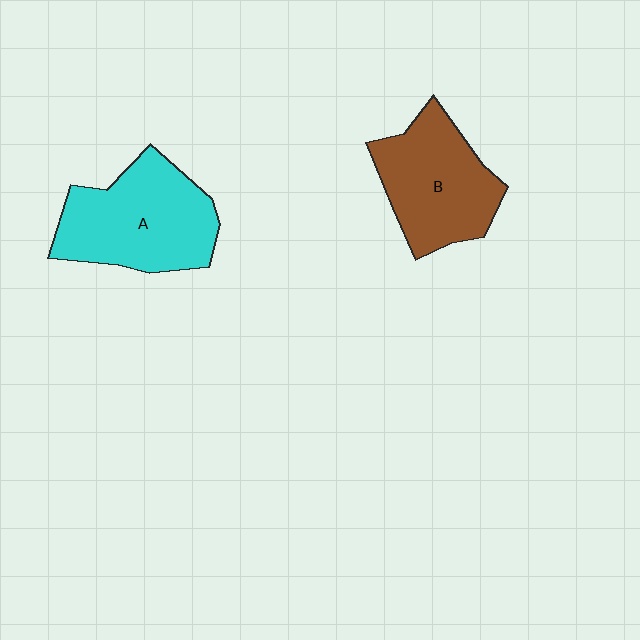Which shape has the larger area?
Shape A (cyan).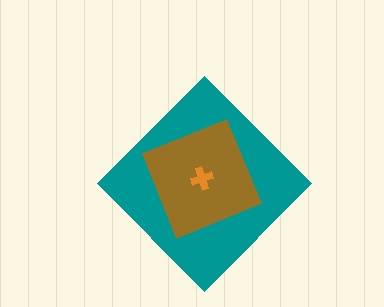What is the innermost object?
The orange cross.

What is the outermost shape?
The teal diamond.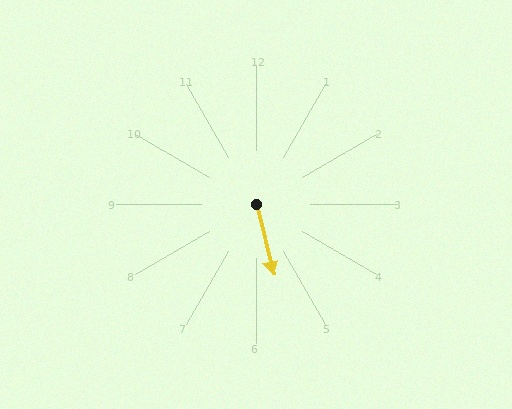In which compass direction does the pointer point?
South.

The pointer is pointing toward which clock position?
Roughly 6 o'clock.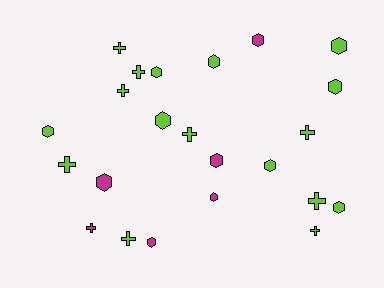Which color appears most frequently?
Lime, with 17 objects.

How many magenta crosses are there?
There is 1 magenta cross.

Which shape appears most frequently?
Hexagon, with 13 objects.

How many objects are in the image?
There are 23 objects.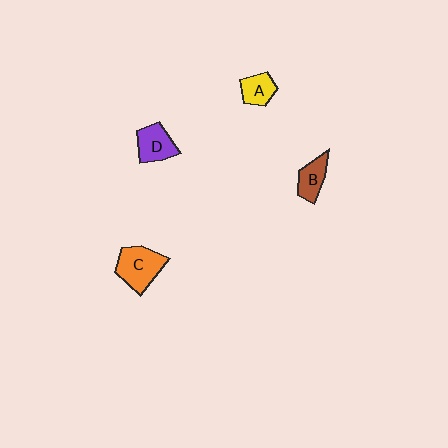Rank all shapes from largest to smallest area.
From largest to smallest: C (orange), D (purple), B (brown), A (yellow).